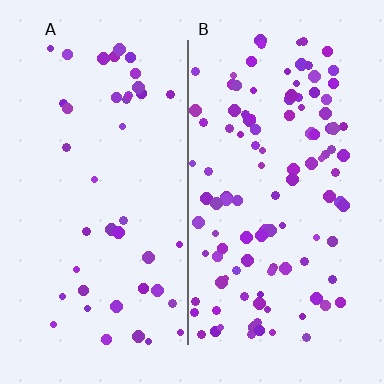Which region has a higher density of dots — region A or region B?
B (the right).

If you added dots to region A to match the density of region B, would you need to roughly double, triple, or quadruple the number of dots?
Approximately triple.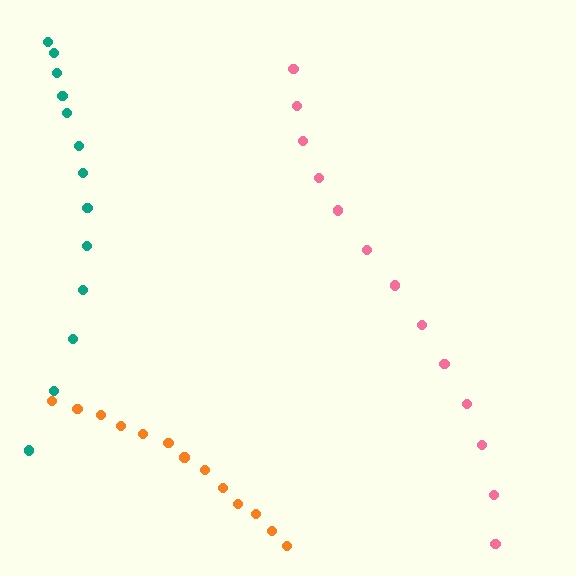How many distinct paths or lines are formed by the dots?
There are 3 distinct paths.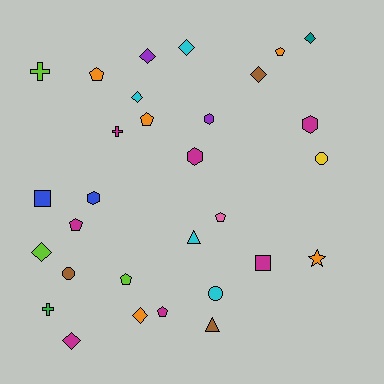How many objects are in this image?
There are 30 objects.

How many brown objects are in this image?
There are 3 brown objects.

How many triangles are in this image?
There are 2 triangles.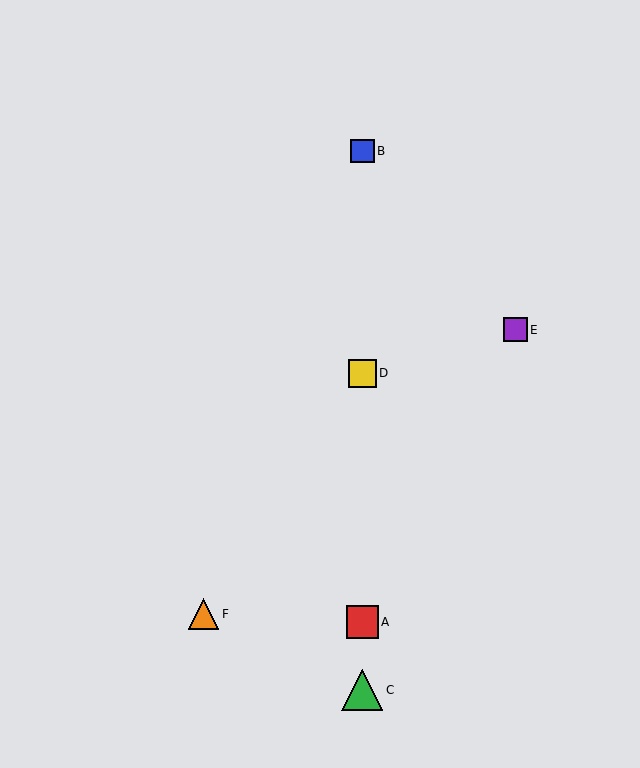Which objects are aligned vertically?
Objects A, B, C, D are aligned vertically.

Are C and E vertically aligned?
No, C is at x≈362 and E is at x≈515.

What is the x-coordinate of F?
Object F is at x≈204.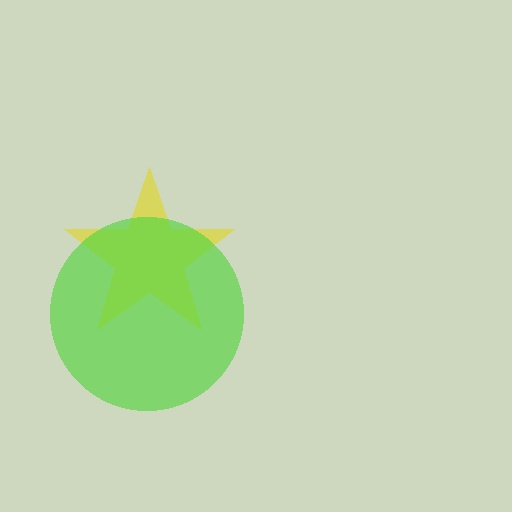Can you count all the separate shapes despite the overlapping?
Yes, there are 2 separate shapes.